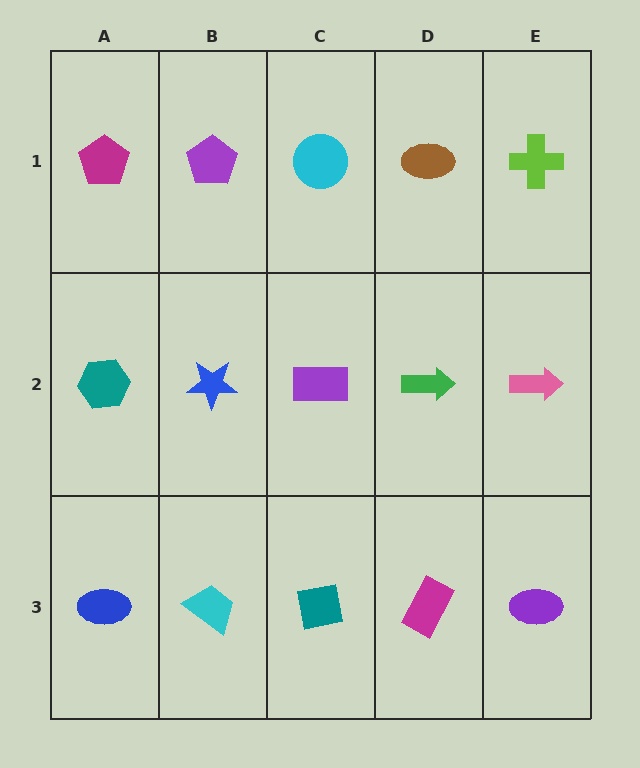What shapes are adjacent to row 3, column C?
A purple rectangle (row 2, column C), a cyan trapezoid (row 3, column B), a magenta rectangle (row 3, column D).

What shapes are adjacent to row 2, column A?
A magenta pentagon (row 1, column A), a blue ellipse (row 3, column A), a blue star (row 2, column B).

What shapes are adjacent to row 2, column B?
A purple pentagon (row 1, column B), a cyan trapezoid (row 3, column B), a teal hexagon (row 2, column A), a purple rectangle (row 2, column C).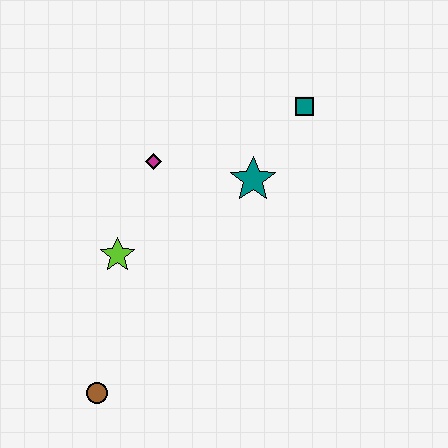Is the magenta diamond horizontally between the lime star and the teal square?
Yes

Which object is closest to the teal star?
The teal square is closest to the teal star.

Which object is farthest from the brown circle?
The teal square is farthest from the brown circle.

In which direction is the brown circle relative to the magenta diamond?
The brown circle is below the magenta diamond.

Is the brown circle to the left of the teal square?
Yes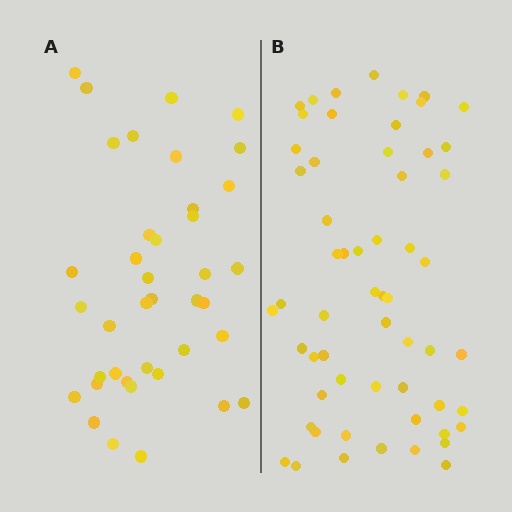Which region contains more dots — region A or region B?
Region B (the right region) has more dots.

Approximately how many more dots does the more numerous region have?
Region B has approximately 20 more dots than region A.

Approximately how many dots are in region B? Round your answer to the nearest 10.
About 60 dots. (The exact count is 58, which rounds to 60.)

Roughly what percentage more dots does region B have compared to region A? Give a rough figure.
About 50% more.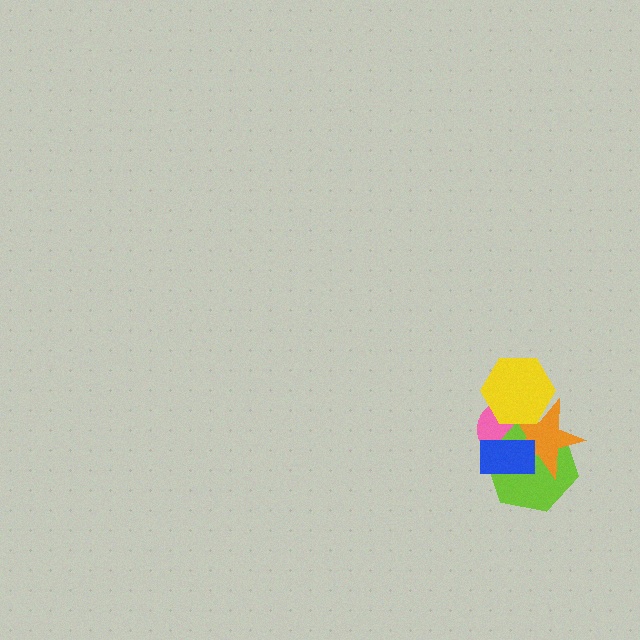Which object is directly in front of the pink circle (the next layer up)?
The lime hexagon is directly in front of the pink circle.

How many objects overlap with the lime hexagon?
3 objects overlap with the lime hexagon.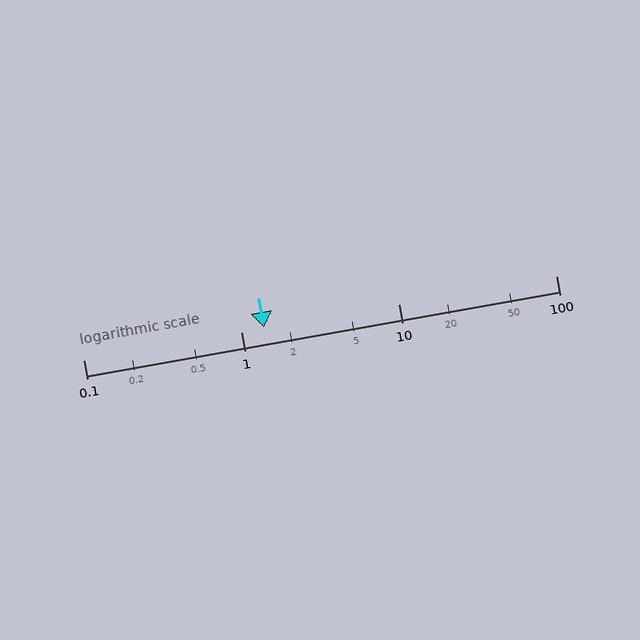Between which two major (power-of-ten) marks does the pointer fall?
The pointer is between 1 and 10.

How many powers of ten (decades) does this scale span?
The scale spans 3 decades, from 0.1 to 100.